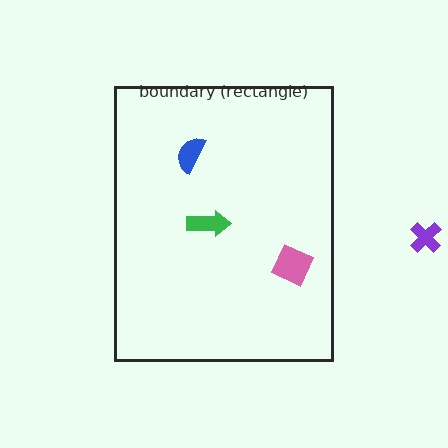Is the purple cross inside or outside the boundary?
Outside.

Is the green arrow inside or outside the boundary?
Inside.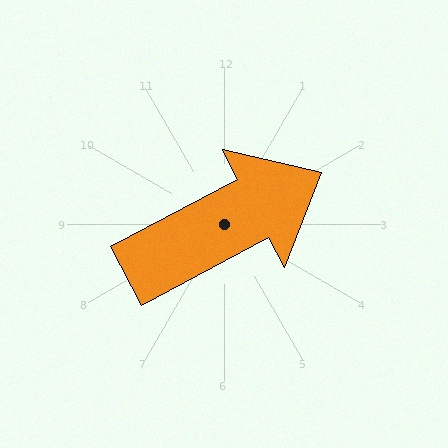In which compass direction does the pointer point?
Northeast.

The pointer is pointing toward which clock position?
Roughly 2 o'clock.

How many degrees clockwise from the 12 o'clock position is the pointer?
Approximately 62 degrees.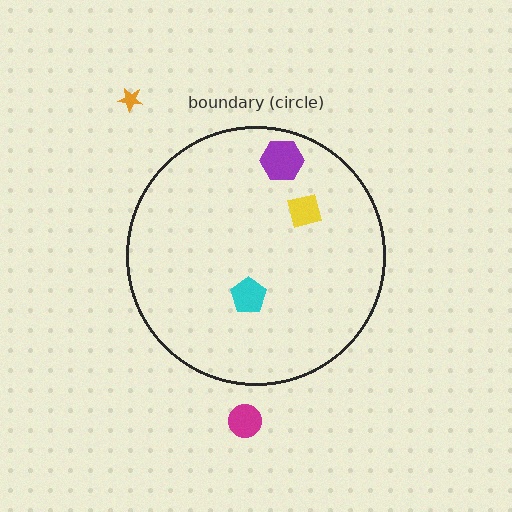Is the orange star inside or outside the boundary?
Outside.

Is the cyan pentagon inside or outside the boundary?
Inside.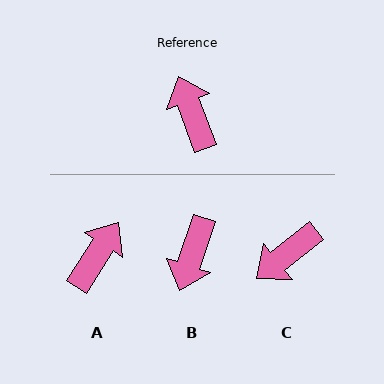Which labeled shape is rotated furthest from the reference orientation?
B, about 141 degrees away.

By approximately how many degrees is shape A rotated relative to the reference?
Approximately 53 degrees clockwise.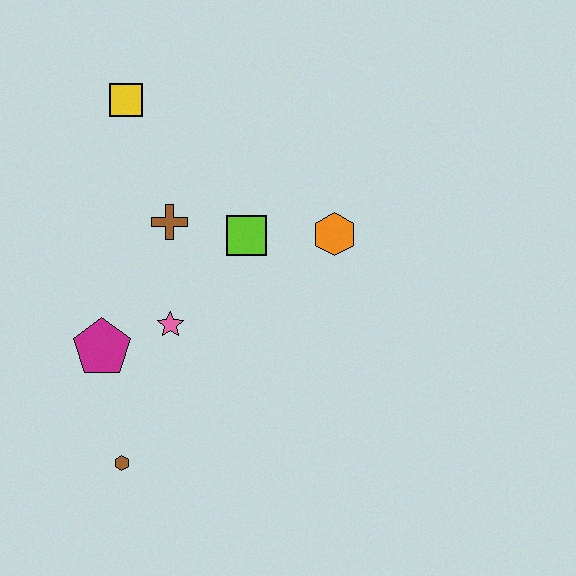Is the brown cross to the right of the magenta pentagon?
Yes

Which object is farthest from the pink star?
The yellow square is farthest from the pink star.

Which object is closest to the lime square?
The brown cross is closest to the lime square.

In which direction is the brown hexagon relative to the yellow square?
The brown hexagon is below the yellow square.